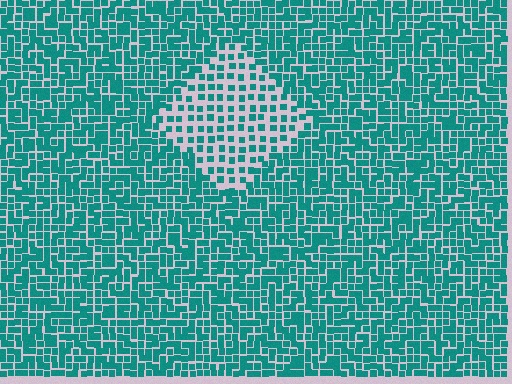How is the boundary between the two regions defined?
The boundary is defined by a change in element density (approximately 2.0x ratio). All elements are the same color, size, and shape.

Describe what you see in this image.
The image contains small teal elements arranged at two different densities. A diamond-shaped region is visible where the elements are less densely packed than the surrounding area.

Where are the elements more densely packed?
The elements are more densely packed outside the diamond boundary.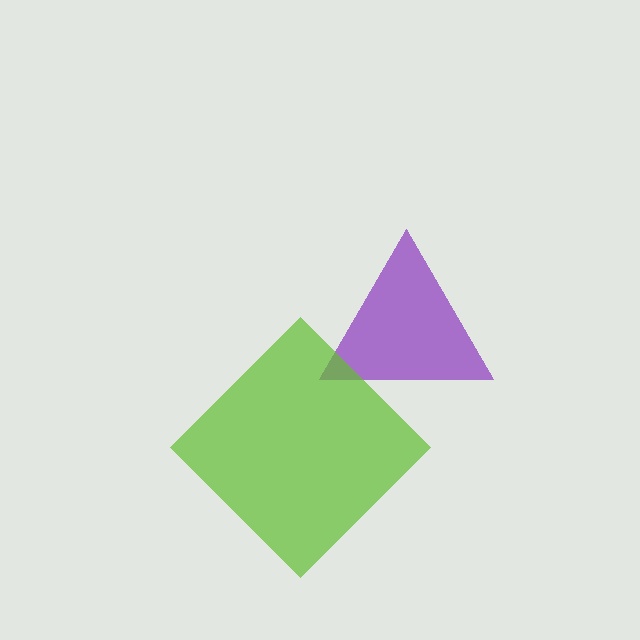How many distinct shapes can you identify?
There are 2 distinct shapes: a purple triangle, a lime diamond.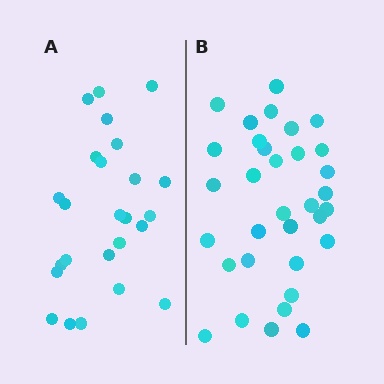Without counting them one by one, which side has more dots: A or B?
Region B (the right region) has more dots.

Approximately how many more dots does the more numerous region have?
Region B has roughly 8 or so more dots than region A.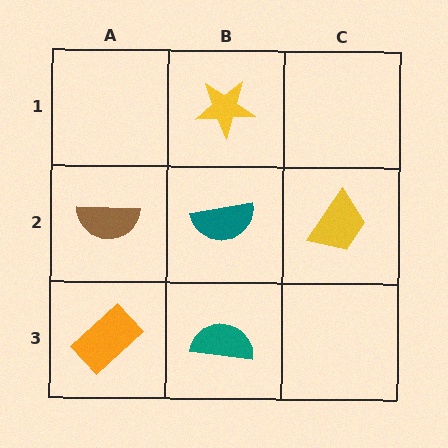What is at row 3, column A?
An orange rectangle.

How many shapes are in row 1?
1 shape.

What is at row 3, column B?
A teal semicircle.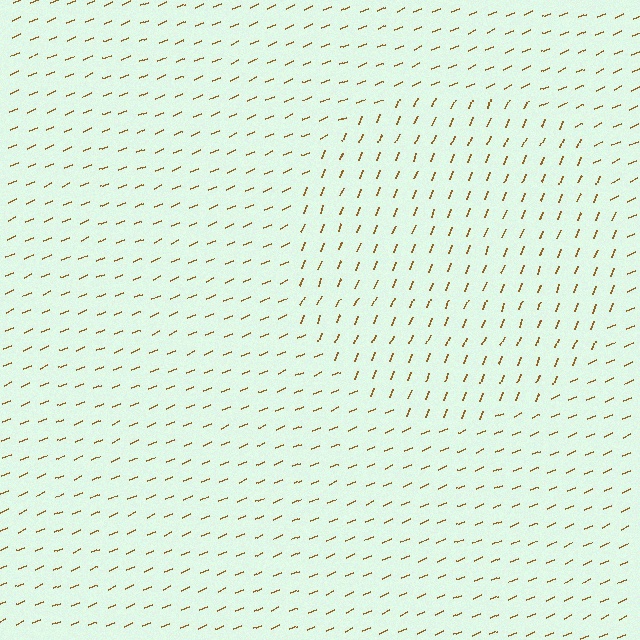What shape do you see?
I see a circle.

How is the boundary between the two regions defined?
The boundary is defined purely by a change in line orientation (approximately 45 degrees difference). All lines are the same color and thickness.